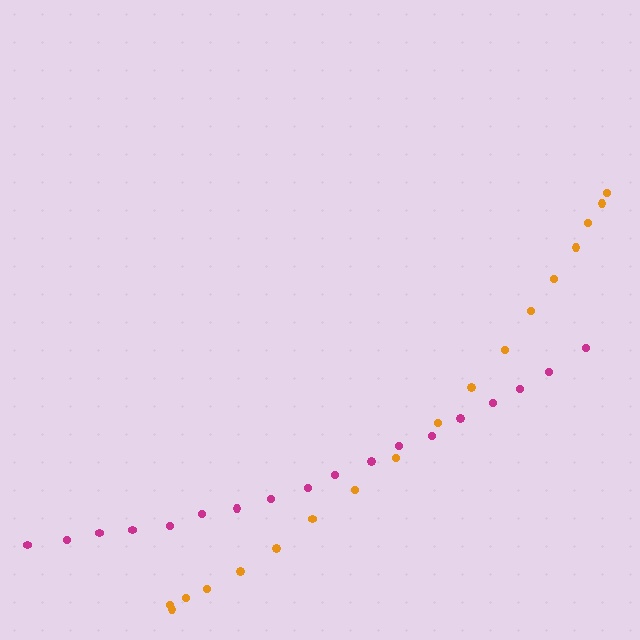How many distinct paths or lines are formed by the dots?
There are 2 distinct paths.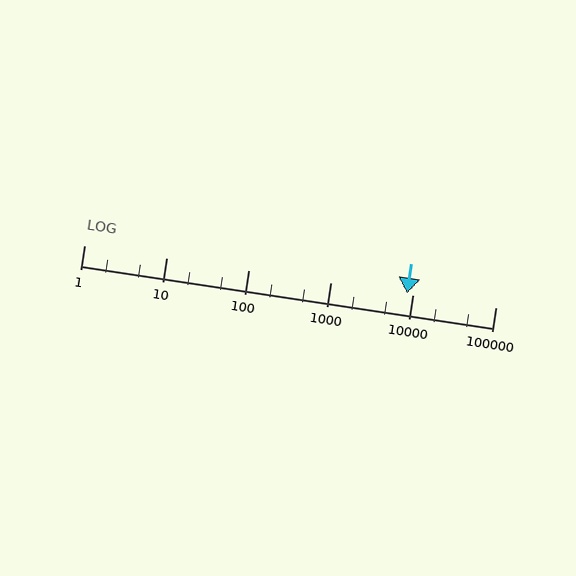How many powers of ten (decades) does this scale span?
The scale spans 5 decades, from 1 to 100000.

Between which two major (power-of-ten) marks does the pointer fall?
The pointer is between 1000 and 10000.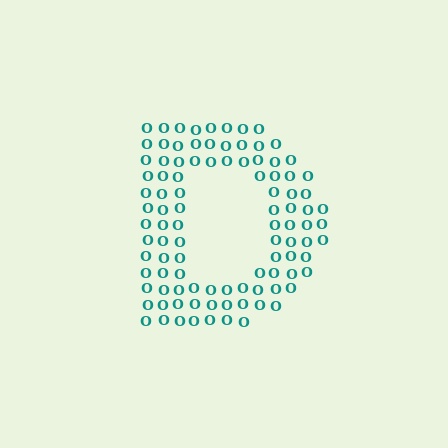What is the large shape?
The large shape is the letter D.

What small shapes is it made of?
It is made of small letter O's.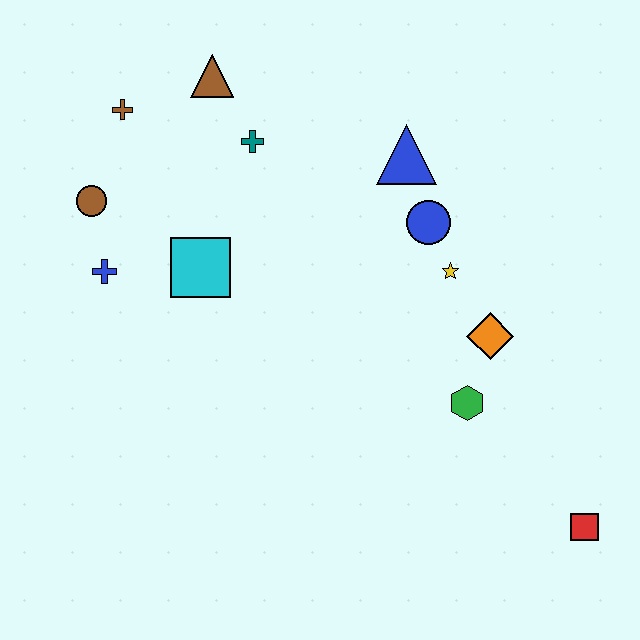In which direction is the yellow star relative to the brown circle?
The yellow star is to the right of the brown circle.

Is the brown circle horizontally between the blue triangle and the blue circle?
No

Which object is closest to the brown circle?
The blue cross is closest to the brown circle.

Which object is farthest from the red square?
The brown cross is farthest from the red square.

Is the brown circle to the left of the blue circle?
Yes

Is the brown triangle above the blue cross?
Yes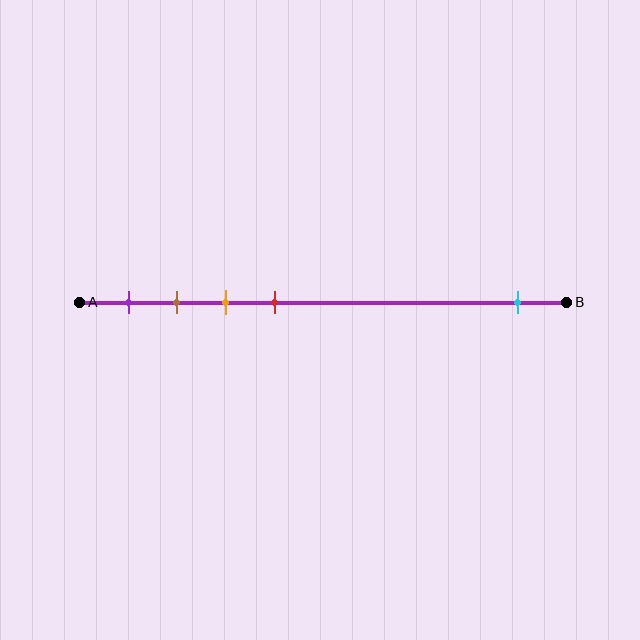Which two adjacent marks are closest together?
The brown and orange marks are the closest adjacent pair.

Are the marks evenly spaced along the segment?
No, the marks are not evenly spaced.